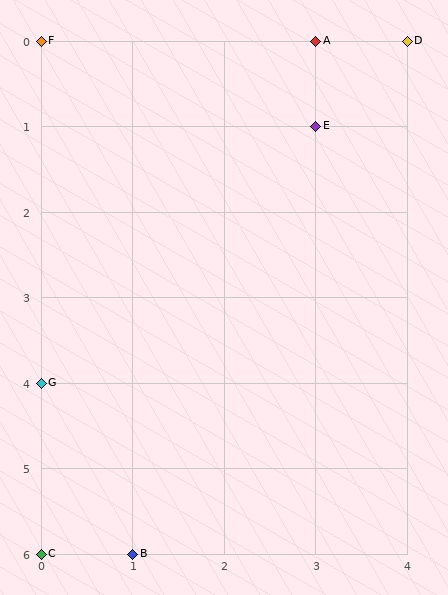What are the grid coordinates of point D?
Point D is at grid coordinates (4, 0).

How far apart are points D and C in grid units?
Points D and C are 4 columns and 6 rows apart (about 7.2 grid units diagonally).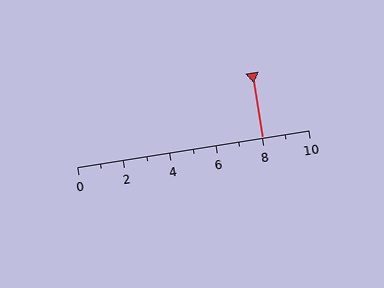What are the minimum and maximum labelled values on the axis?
The axis runs from 0 to 10.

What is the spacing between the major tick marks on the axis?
The major ticks are spaced 2 apart.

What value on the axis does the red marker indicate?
The marker indicates approximately 8.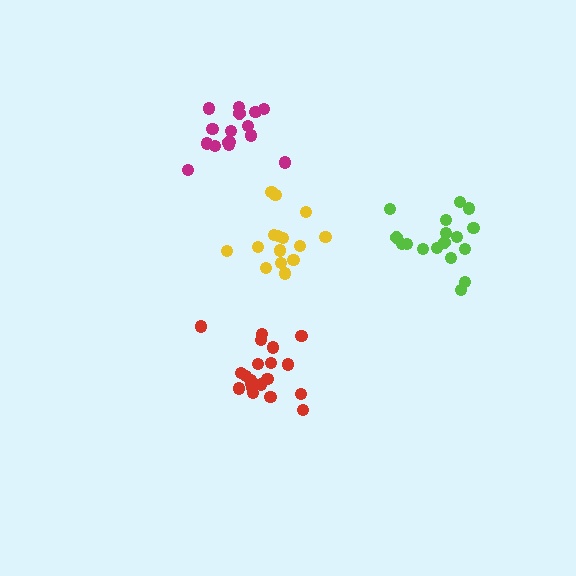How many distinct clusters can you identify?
There are 4 distinct clusters.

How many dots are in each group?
Group 1: 16 dots, Group 2: 15 dots, Group 3: 17 dots, Group 4: 20 dots (68 total).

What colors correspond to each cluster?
The clusters are colored: magenta, yellow, lime, red.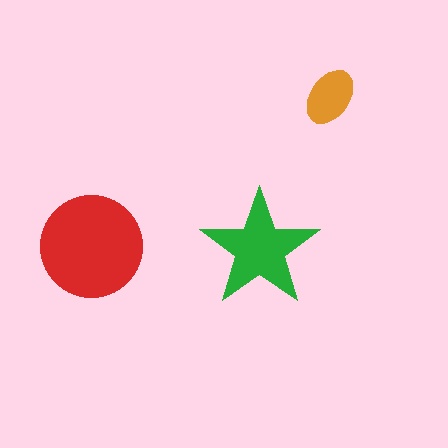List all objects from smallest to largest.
The orange ellipse, the green star, the red circle.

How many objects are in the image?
There are 3 objects in the image.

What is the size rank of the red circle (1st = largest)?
1st.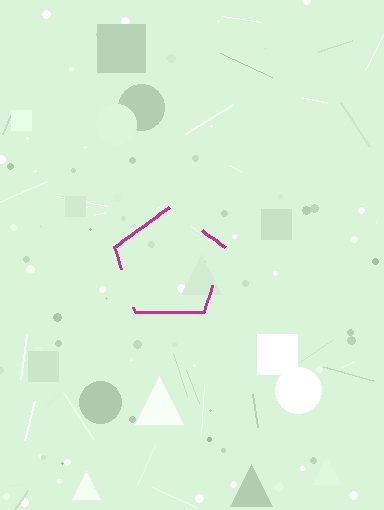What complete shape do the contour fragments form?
The contour fragments form a pentagon.